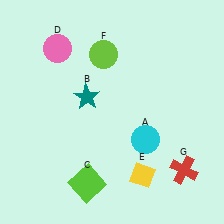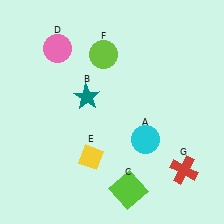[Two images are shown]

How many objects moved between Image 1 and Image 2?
2 objects moved between the two images.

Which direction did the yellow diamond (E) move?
The yellow diamond (E) moved left.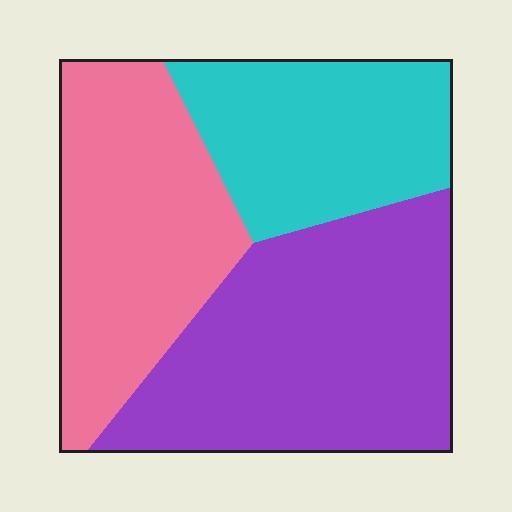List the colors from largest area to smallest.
From largest to smallest: purple, pink, cyan.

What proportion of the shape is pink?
Pink covers around 35% of the shape.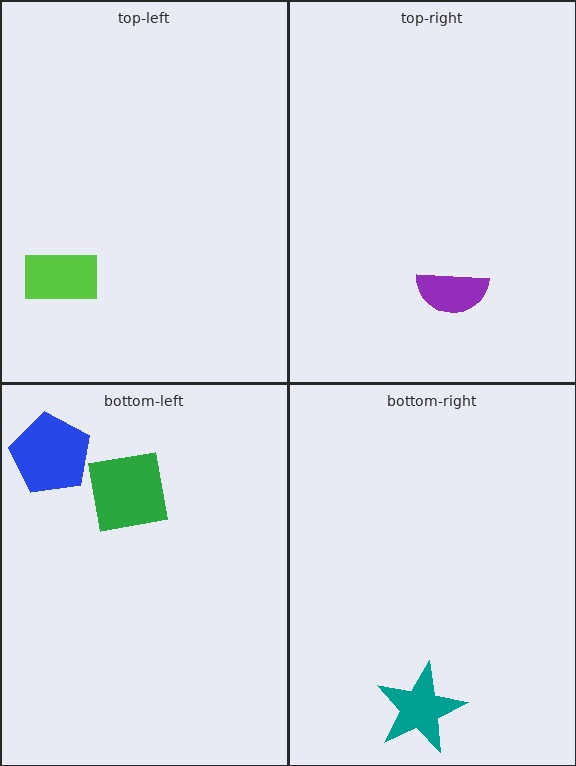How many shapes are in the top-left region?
1.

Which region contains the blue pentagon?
The bottom-left region.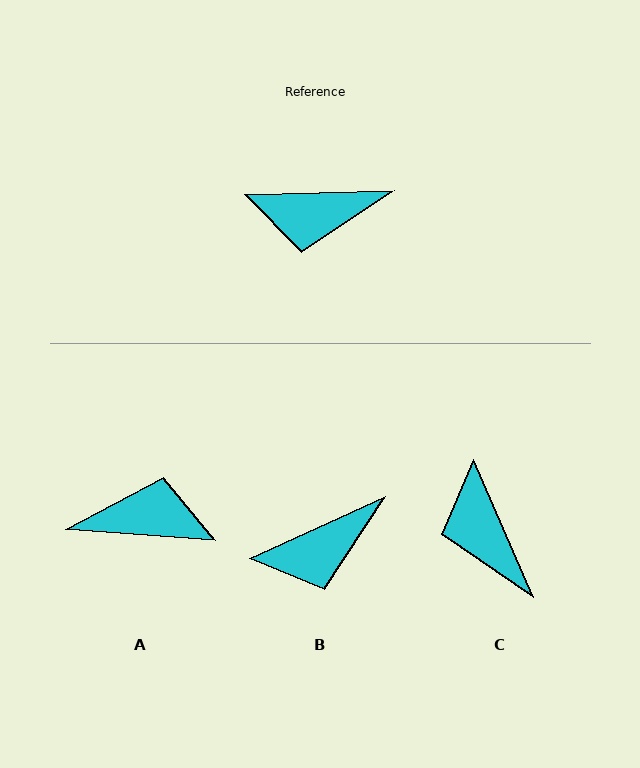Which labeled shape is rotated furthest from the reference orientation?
A, about 174 degrees away.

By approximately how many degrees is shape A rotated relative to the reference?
Approximately 174 degrees counter-clockwise.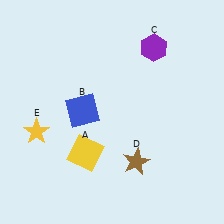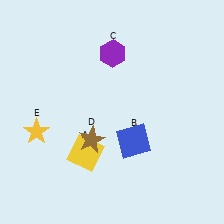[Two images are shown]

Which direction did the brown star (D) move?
The brown star (D) moved left.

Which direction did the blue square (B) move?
The blue square (B) moved right.